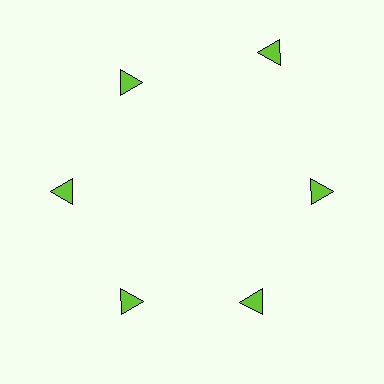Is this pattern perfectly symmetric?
No. The 6 lime triangles are arranged in a ring, but one element near the 1 o'clock position is pushed outward from the center, breaking the 6-fold rotational symmetry.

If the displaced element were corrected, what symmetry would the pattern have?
It would have 6-fold rotational symmetry — the pattern would map onto itself every 60 degrees.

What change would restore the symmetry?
The symmetry would be restored by moving it inward, back onto the ring so that all 6 triangles sit at equal angles and equal distance from the center.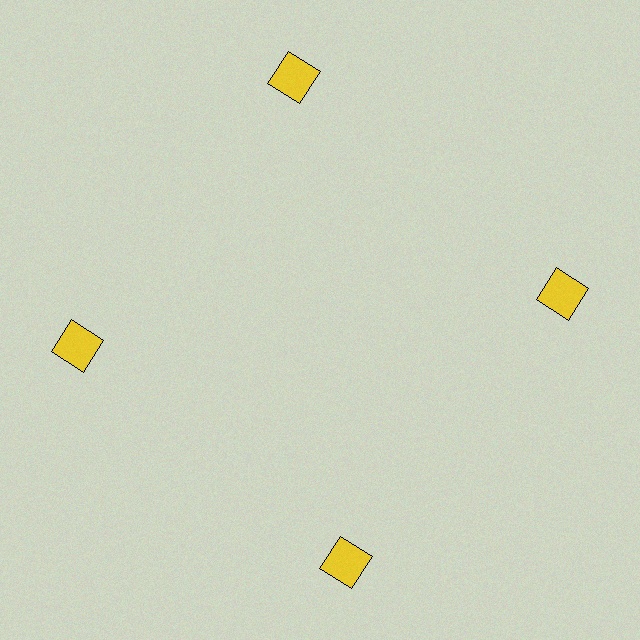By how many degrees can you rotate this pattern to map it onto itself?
The pattern maps onto itself every 90 degrees of rotation.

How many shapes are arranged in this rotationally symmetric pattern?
There are 4 shapes, arranged in 4 groups of 1.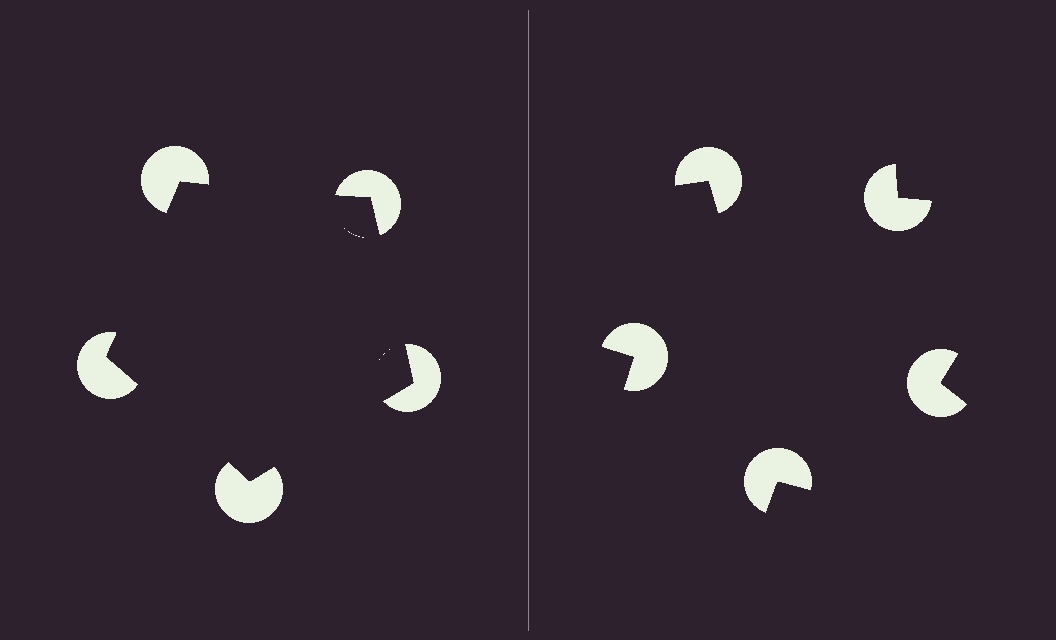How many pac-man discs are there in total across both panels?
10 — 5 on each side.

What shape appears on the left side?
An illusory pentagon.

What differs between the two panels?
The pac-man discs are positioned identically on both sides; only the wedge orientations differ. On the left they align to a pentagon; on the right they are misaligned.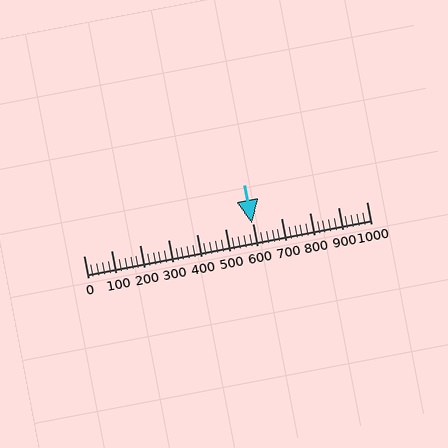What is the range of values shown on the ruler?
The ruler shows values from 0 to 1000.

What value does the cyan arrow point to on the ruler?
The cyan arrow points to approximately 594.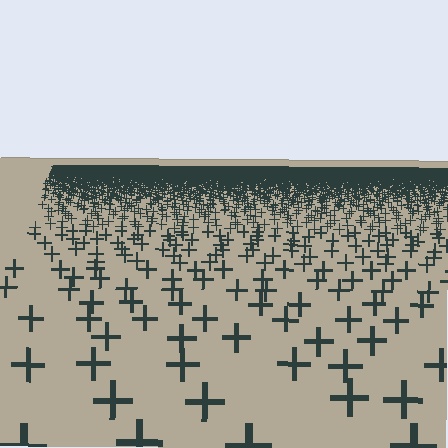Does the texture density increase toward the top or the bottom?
Density increases toward the top.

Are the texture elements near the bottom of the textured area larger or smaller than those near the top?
Larger. Near the bottom, elements are closer to the viewer and appear at a bigger on-screen size.